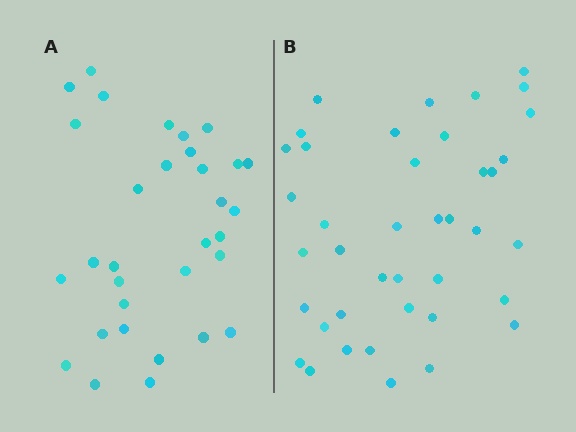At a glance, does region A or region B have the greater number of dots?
Region B (the right region) has more dots.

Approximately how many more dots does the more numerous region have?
Region B has roughly 8 or so more dots than region A.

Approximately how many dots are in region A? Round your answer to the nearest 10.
About 30 dots. (The exact count is 32, which rounds to 30.)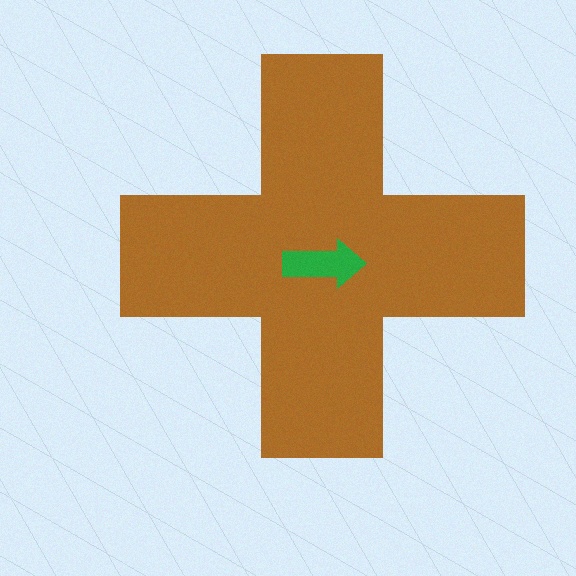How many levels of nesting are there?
2.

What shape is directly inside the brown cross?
The green arrow.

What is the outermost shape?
The brown cross.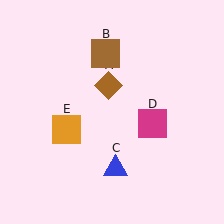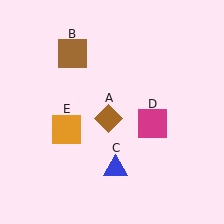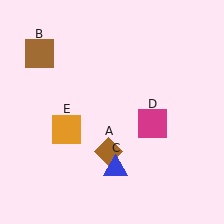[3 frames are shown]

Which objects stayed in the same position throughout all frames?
Blue triangle (object C) and magenta square (object D) and orange square (object E) remained stationary.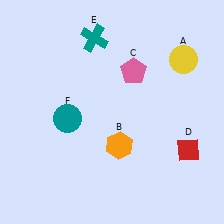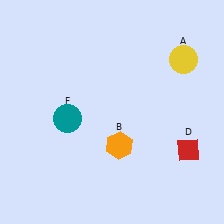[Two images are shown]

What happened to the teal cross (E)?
The teal cross (E) was removed in Image 2. It was in the top-left area of Image 1.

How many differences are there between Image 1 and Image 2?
There are 2 differences between the two images.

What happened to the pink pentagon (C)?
The pink pentagon (C) was removed in Image 2. It was in the top-right area of Image 1.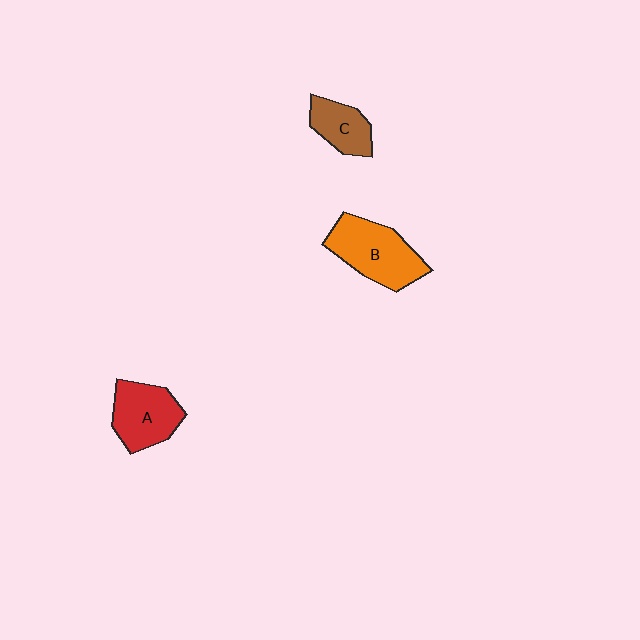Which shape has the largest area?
Shape B (orange).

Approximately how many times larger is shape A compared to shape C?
Approximately 1.4 times.